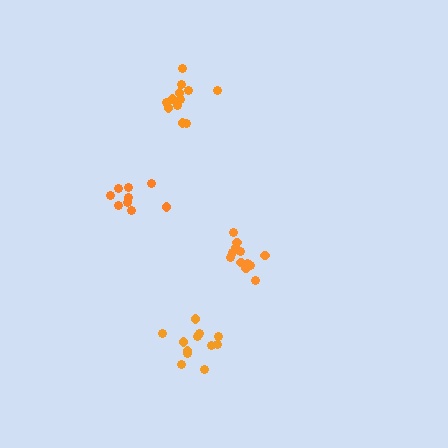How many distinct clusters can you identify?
There are 4 distinct clusters.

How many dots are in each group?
Group 1: 12 dots, Group 2: 12 dots, Group 3: 10 dots, Group 4: 12 dots (46 total).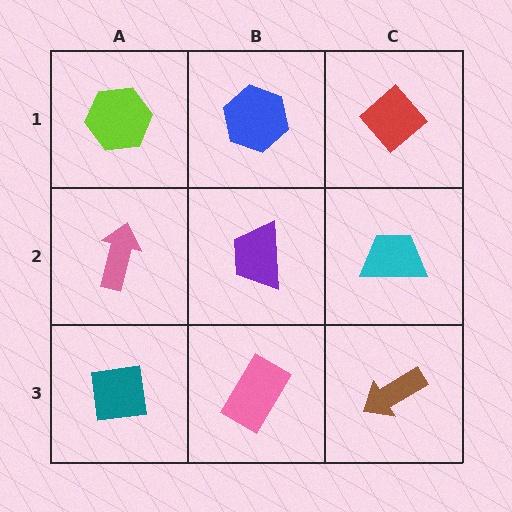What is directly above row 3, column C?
A cyan trapezoid.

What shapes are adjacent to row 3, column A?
A pink arrow (row 2, column A), a pink rectangle (row 3, column B).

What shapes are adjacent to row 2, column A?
A lime hexagon (row 1, column A), a teal square (row 3, column A), a purple trapezoid (row 2, column B).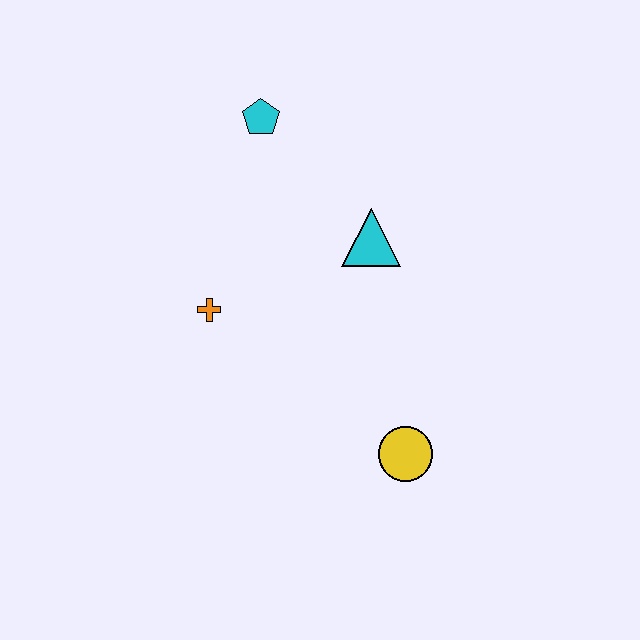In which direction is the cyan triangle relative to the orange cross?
The cyan triangle is to the right of the orange cross.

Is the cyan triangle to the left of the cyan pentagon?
No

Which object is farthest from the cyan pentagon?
The yellow circle is farthest from the cyan pentagon.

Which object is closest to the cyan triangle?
The cyan pentagon is closest to the cyan triangle.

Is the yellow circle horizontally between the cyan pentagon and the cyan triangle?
No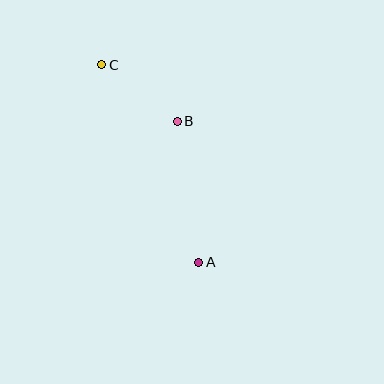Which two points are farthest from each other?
Points A and C are farthest from each other.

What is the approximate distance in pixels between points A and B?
The distance between A and B is approximately 143 pixels.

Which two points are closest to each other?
Points B and C are closest to each other.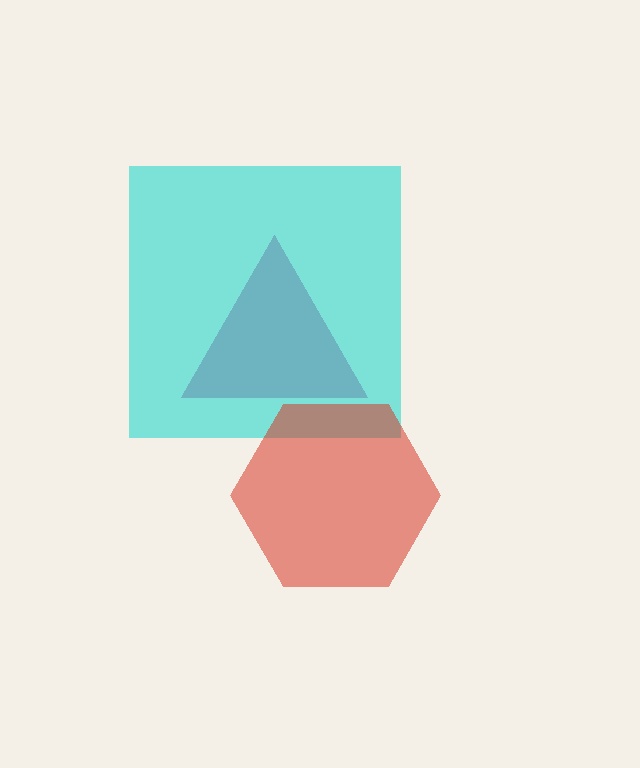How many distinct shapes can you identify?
There are 3 distinct shapes: a magenta triangle, a cyan square, a red hexagon.